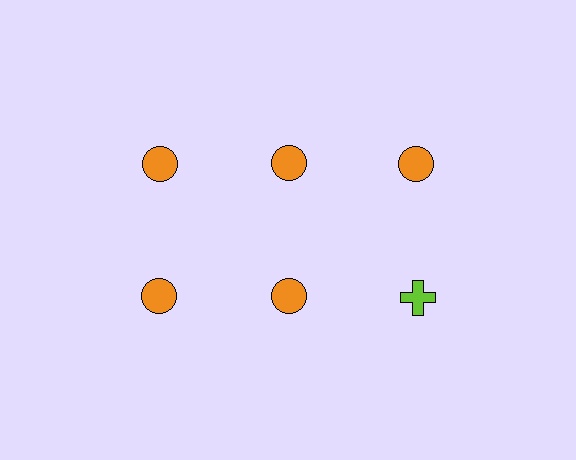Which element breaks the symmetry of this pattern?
The lime cross in the second row, center column breaks the symmetry. All other shapes are orange circles.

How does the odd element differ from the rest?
It differs in both color (lime instead of orange) and shape (cross instead of circle).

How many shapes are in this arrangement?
There are 6 shapes arranged in a grid pattern.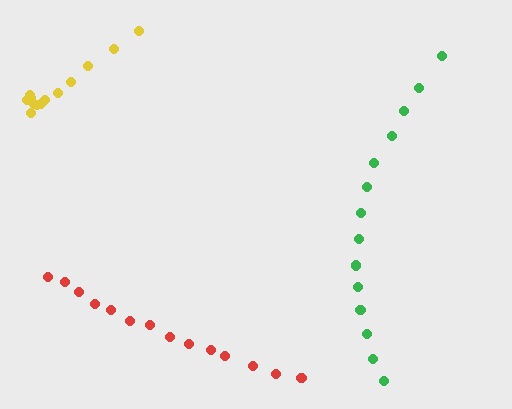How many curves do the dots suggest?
There are 3 distinct paths.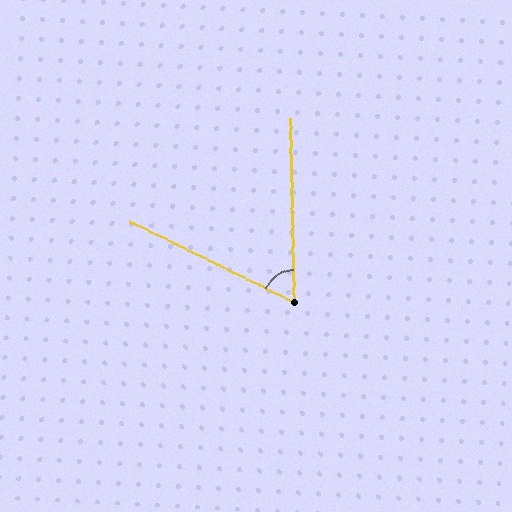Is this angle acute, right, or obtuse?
It is acute.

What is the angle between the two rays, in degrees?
Approximately 63 degrees.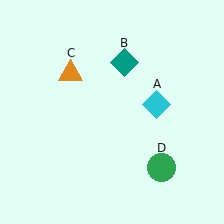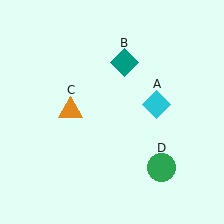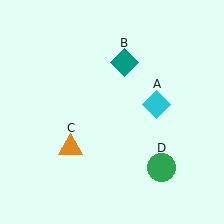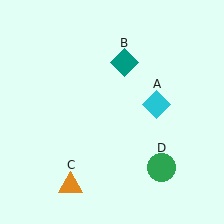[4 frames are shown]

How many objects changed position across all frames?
1 object changed position: orange triangle (object C).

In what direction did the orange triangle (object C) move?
The orange triangle (object C) moved down.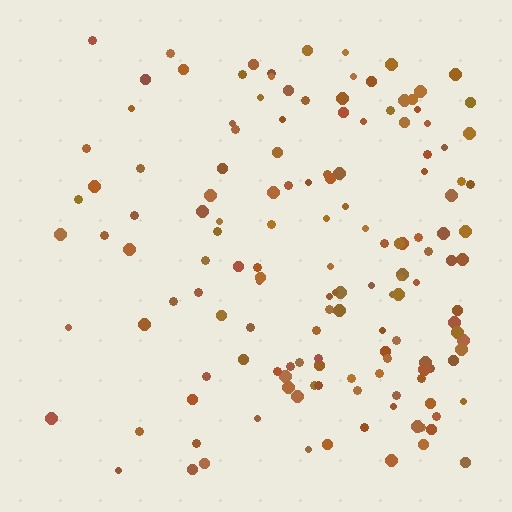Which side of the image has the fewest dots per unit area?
The left.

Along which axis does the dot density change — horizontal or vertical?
Horizontal.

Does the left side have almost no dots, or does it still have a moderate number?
Still a moderate number, just noticeably fewer than the right.